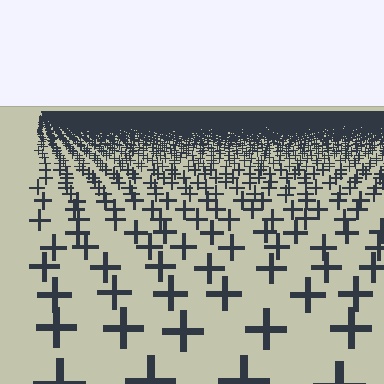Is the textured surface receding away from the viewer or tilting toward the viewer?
The surface is receding away from the viewer. Texture elements get smaller and denser toward the top.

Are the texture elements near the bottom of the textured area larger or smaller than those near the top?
Larger. Near the bottom, elements are closer to the viewer and appear at a bigger on-screen size.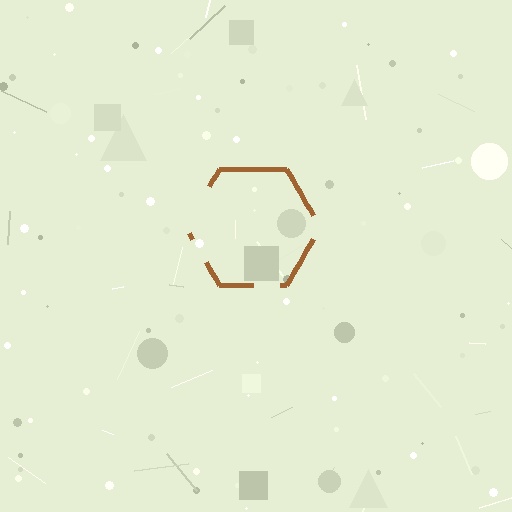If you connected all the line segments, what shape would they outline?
They would outline a hexagon.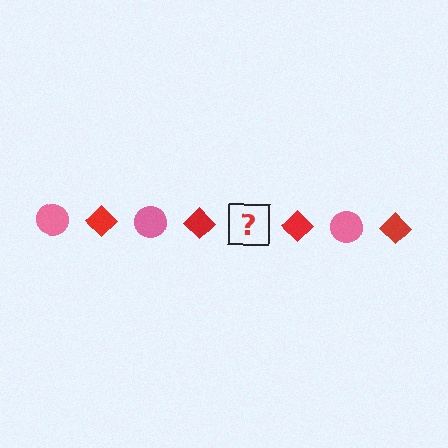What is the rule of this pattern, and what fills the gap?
The rule is that the pattern alternates between pink circle and red diamond. The gap should be filled with a pink circle.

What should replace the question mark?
The question mark should be replaced with a pink circle.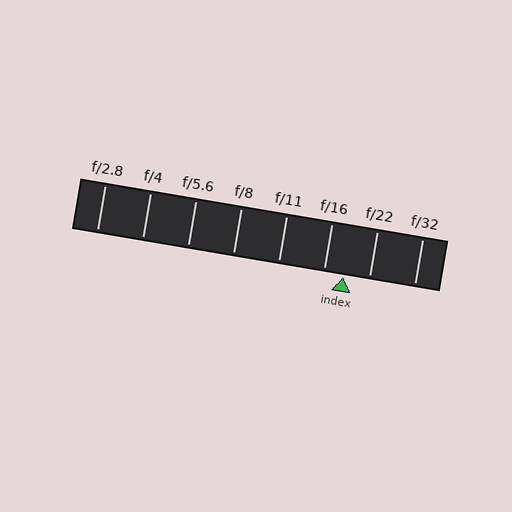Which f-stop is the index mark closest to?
The index mark is closest to f/16.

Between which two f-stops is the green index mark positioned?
The index mark is between f/16 and f/22.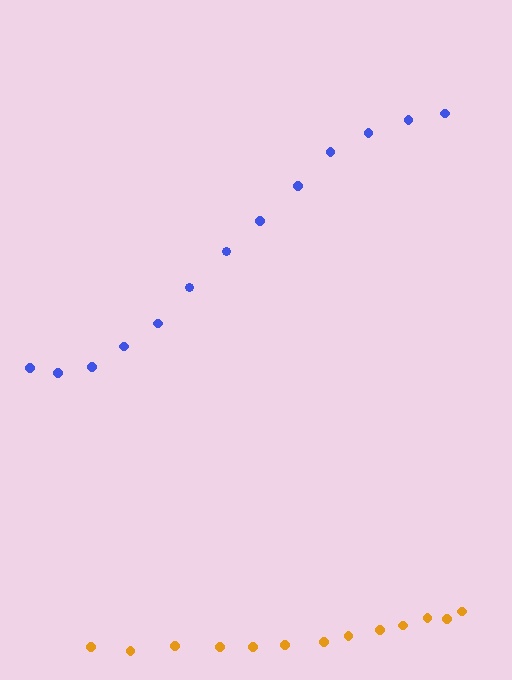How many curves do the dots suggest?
There are 2 distinct paths.